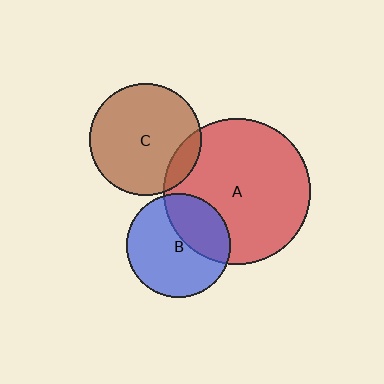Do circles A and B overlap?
Yes.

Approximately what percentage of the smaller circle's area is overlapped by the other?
Approximately 35%.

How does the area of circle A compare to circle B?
Approximately 2.0 times.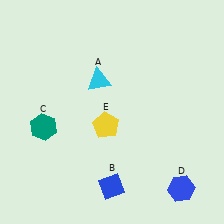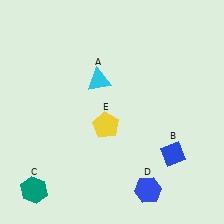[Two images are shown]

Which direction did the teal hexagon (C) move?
The teal hexagon (C) moved down.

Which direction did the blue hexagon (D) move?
The blue hexagon (D) moved left.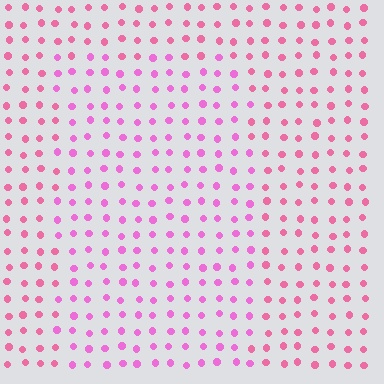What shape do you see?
I see a rectangle.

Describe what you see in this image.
The image is filled with small pink elements in a uniform arrangement. A rectangle-shaped region is visible where the elements are tinted to a slightly different hue, forming a subtle color boundary.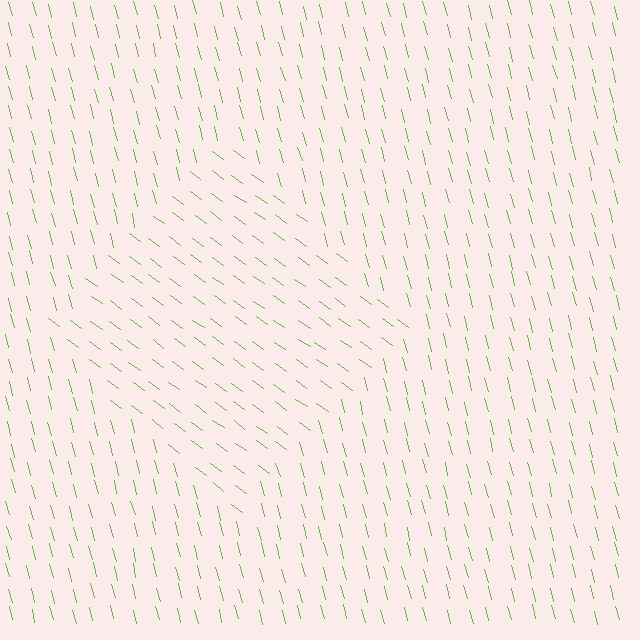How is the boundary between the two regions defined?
The boundary is defined purely by a change in line orientation (approximately 39 degrees difference). All lines are the same color and thickness.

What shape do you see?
I see a diamond.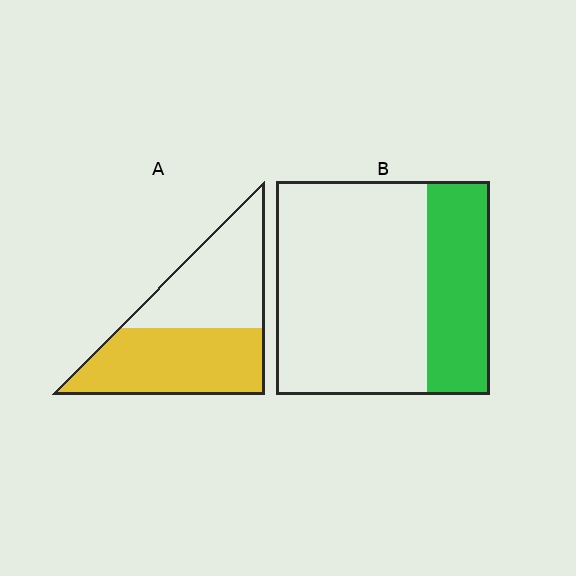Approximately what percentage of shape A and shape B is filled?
A is approximately 55% and B is approximately 30%.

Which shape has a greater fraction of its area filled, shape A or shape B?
Shape A.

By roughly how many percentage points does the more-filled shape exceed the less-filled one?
By roughly 25 percentage points (A over B).